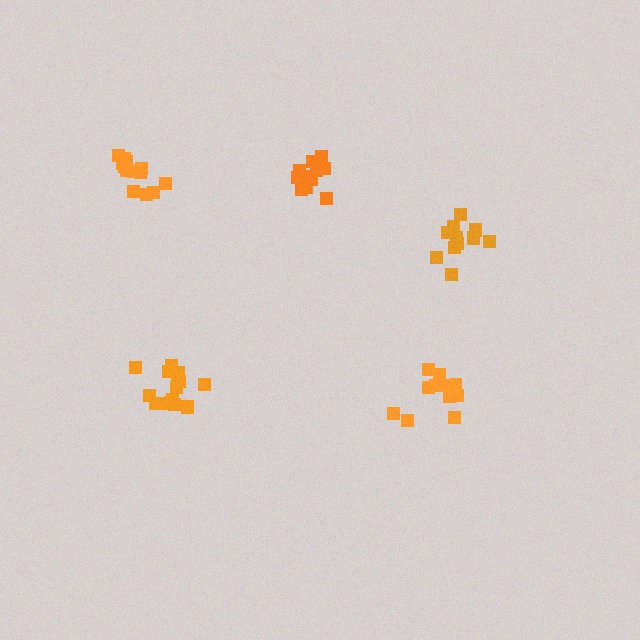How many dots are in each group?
Group 1: 11 dots, Group 2: 11 dots, Group 3: 12 dots, Group 4: 16 dots, Group 5: 13 dots (63 total).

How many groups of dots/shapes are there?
There are 5 groups.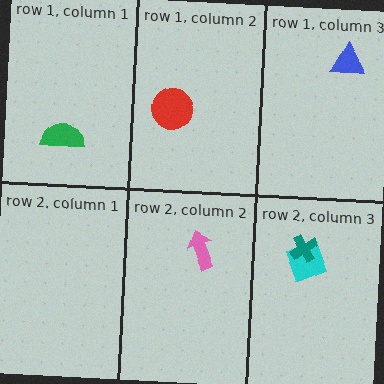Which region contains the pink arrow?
The row 2, column 2 region.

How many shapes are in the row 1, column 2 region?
1.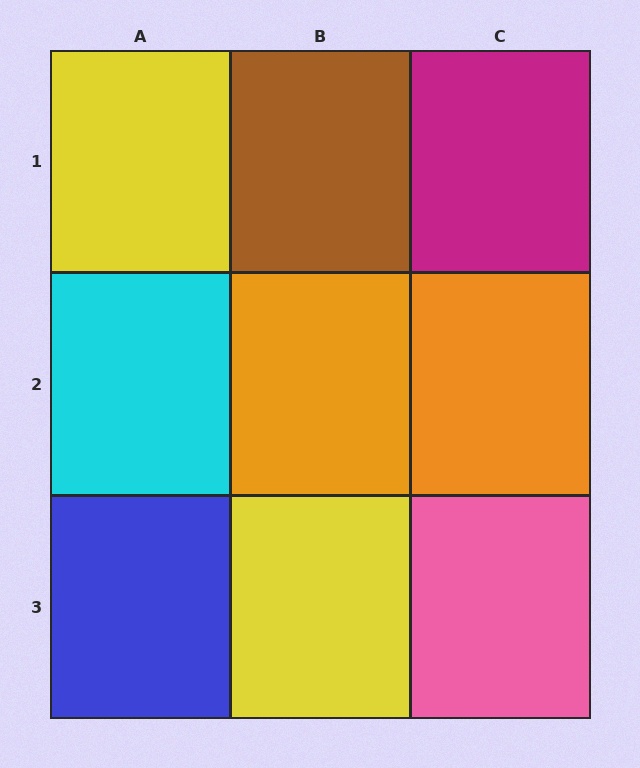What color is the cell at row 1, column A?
Yellow.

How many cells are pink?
1 cell is pink.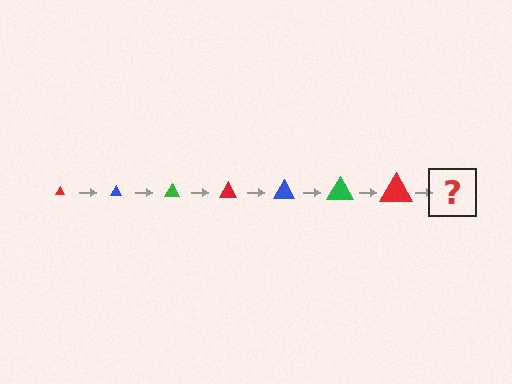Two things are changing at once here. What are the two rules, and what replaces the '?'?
The two rules are that the triangle grows larger each step and the color cycles through red, blue, and green. The '?' should be a blue triangle, larger than the previous one.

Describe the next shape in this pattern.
It should be a blue triangle, larger than the previous one.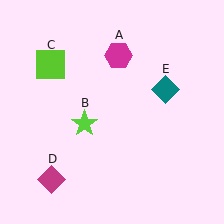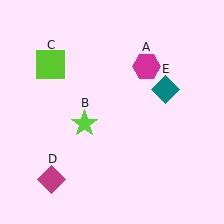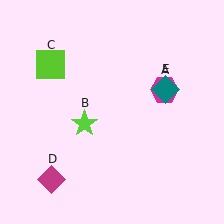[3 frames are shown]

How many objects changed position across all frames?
1 object changed position: magenta hexagon (object A).